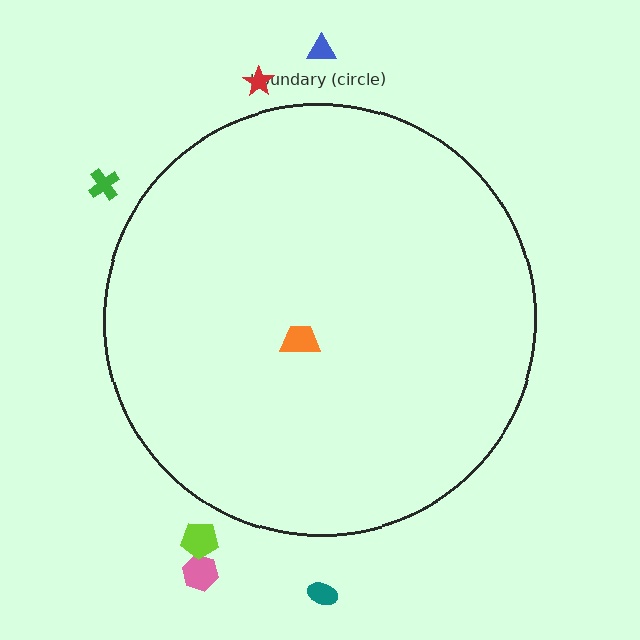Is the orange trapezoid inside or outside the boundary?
Inside.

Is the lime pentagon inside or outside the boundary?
Outside.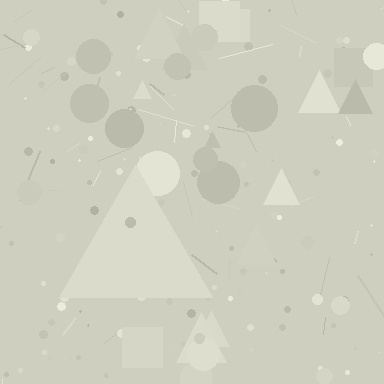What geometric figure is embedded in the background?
A triangle is embedded in the background.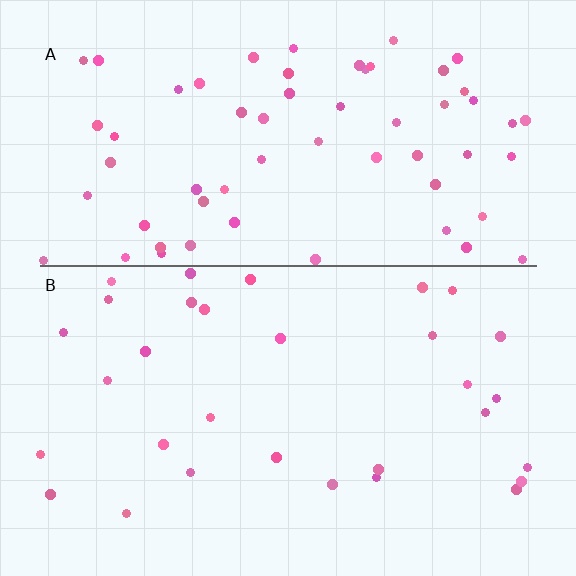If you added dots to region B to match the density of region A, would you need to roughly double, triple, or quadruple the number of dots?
Approximately double.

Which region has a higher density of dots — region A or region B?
A (the top).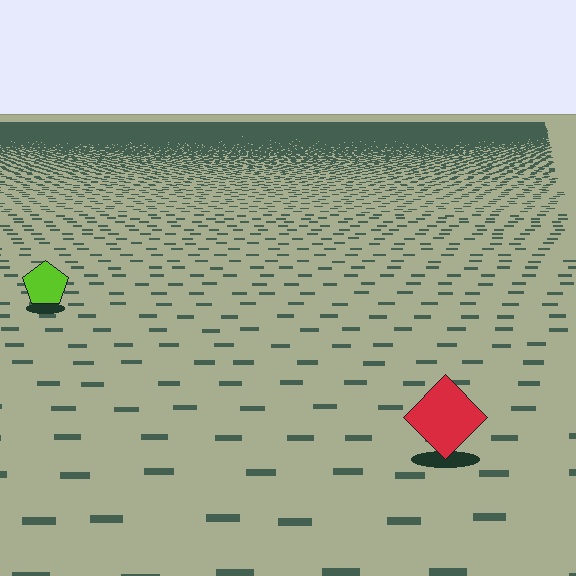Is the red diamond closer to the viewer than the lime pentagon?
Yes. The red diamond is closer — you can tell from the texture gradient: the ground texture is coarser near it.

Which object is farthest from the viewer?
The lime pentagon is farthest from the viewer. It appears smaller and the ground texture around it is denser.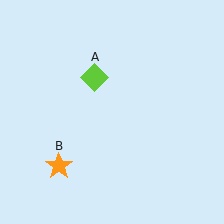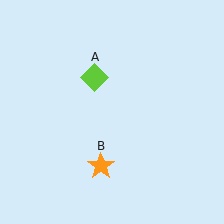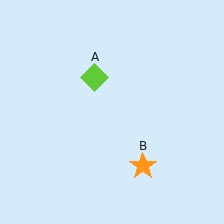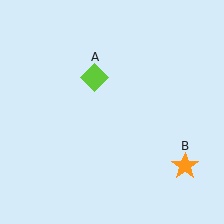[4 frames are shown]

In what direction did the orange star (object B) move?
The orange star (object B) moved right.